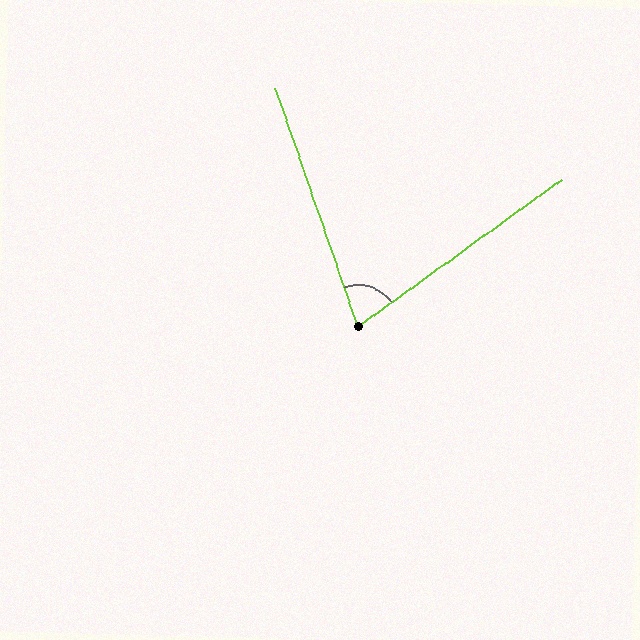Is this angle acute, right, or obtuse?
It is acute.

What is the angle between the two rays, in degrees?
Approximately 73 degrees.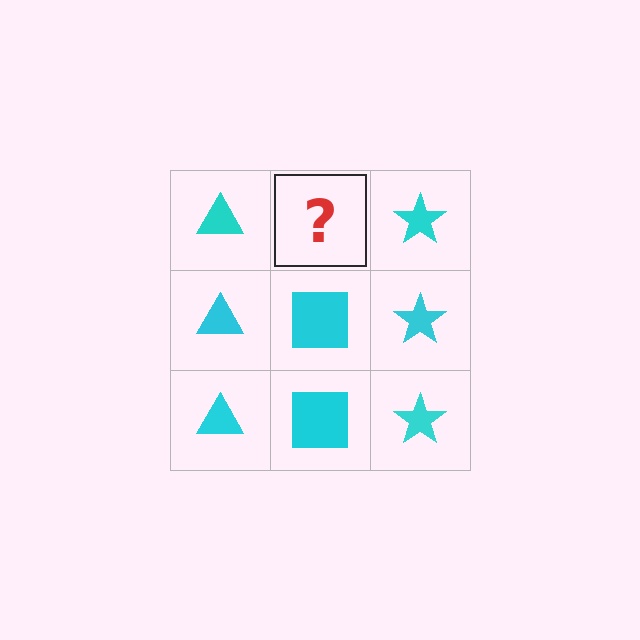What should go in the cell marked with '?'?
The missing cell should contain a cyan square.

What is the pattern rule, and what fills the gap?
The rule is that each column has a consistent shape. The gap should be filled with a cyan square.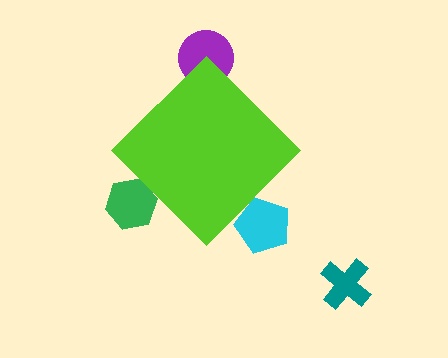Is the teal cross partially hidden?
No, the teal cross is fully visible.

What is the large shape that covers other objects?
A lime diamond.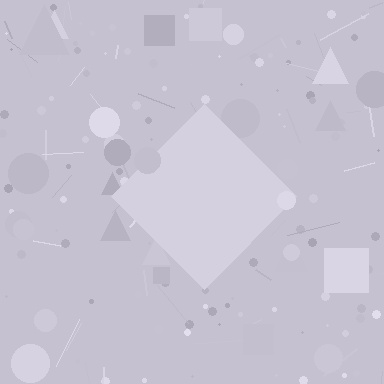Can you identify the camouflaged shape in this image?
The camouflaged shape is a diamond.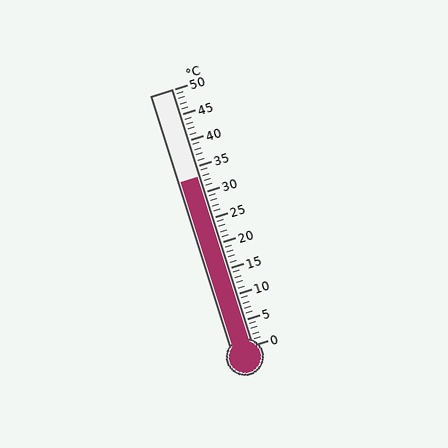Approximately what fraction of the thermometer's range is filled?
The thermometer is filled to approximately 65% of its range.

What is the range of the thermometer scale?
The thermometer scale ranges from 0°C to 50°C.